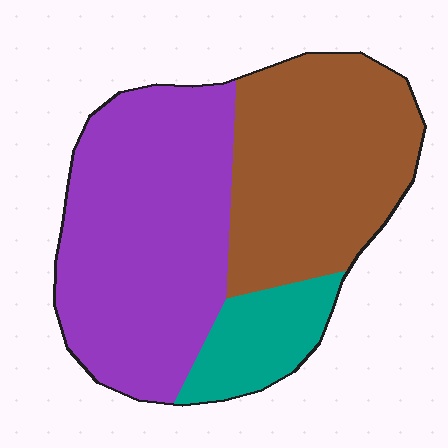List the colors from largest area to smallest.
From largest to smallest: purple, brown, teal.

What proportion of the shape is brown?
Brown covers about 40% of the shape.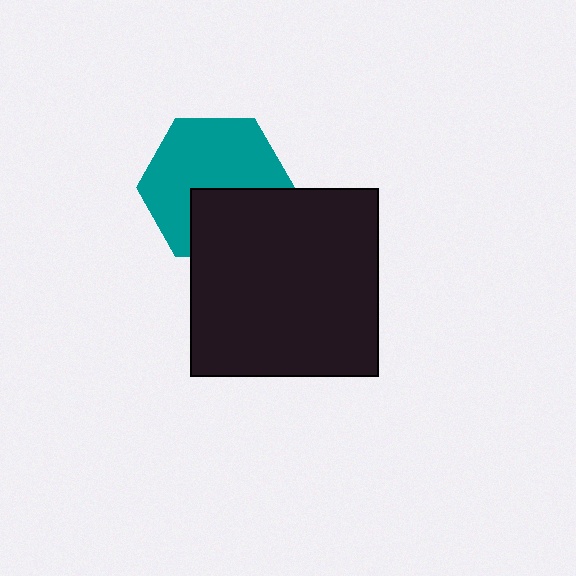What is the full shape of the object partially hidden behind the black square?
The partially hidden object is a teal hexagon.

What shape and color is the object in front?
The object in front is a black square.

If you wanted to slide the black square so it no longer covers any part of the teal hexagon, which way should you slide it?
Slide it down — that is the most direct way to separate the two shapes.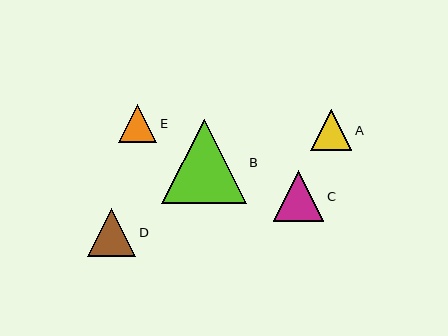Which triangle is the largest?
Triangle B is the largest with a size of approximately 84 pixels.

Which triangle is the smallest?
Triangle E is the smallest with a size of approximately 38 pixels.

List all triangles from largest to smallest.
From largest to smallest: B, C, D, A, E.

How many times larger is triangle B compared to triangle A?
Triangle B is approximately 2.0 times the size of triangle A.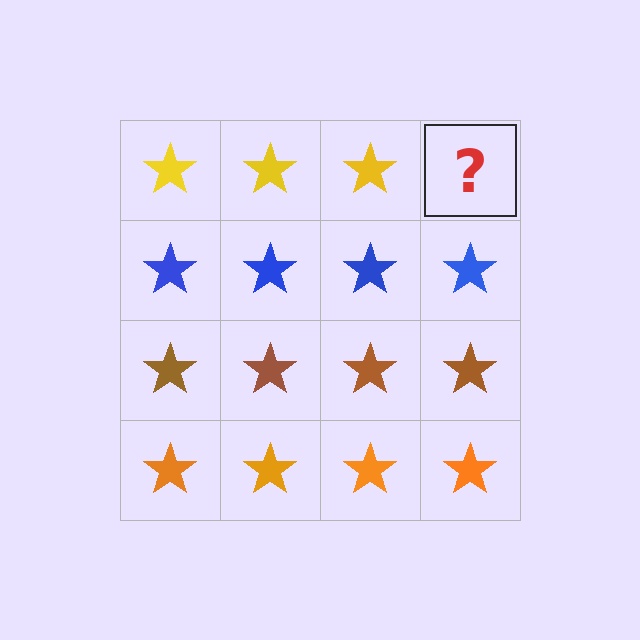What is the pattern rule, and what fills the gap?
The rule is that each row has a consistent color. The gap should be filled with a yellow star.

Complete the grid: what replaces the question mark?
The question mark should be replaced with a yellow star.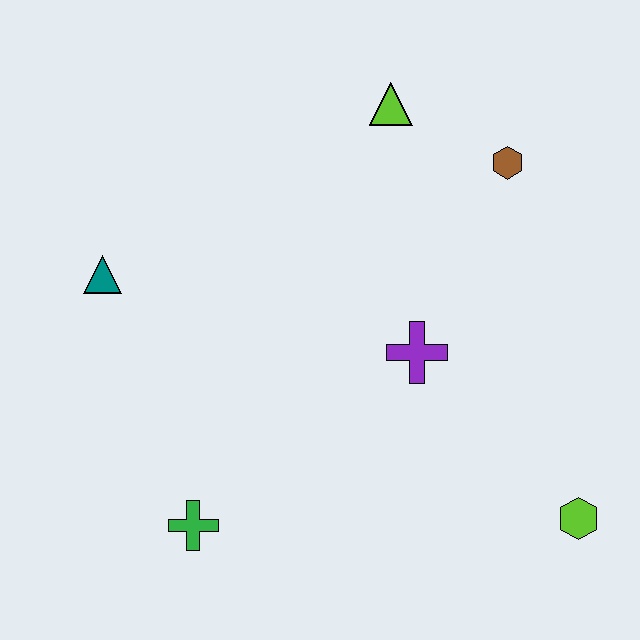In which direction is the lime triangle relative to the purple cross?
The lime triangle is above the purple cross.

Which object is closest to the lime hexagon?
The purple cross is closest to the lime hexagon.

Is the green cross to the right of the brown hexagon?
No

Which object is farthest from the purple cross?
The teal triangle is farthest from the purple cross.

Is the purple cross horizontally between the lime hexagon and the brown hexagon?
No